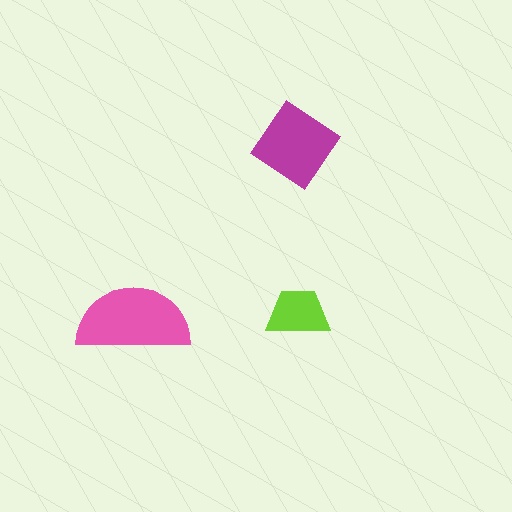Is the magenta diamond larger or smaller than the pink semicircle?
Smaller.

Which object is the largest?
The pink semicircle.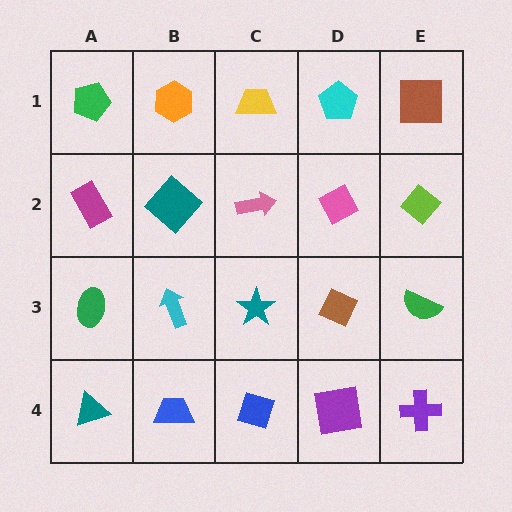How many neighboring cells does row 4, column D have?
3.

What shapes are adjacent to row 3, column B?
A teal diamond (row 2, column B), a blue trapezoid (row 4, column B), a green ellipse (row 3, column A), a teal star (row 3, column C).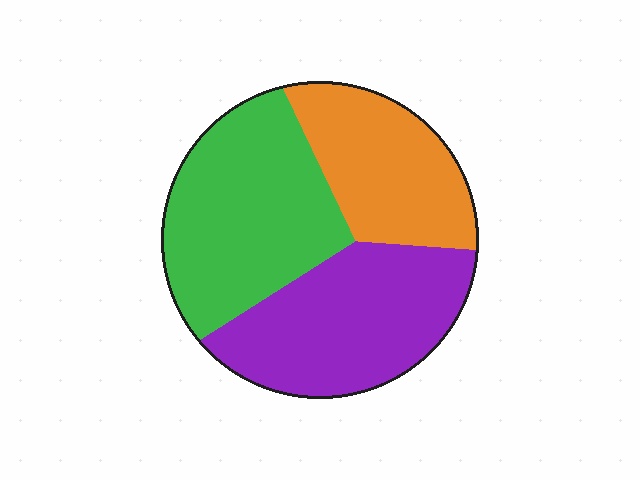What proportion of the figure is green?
Green takes up about three eighths (3/8) of the figure.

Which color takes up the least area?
Orange, at roughly 25%.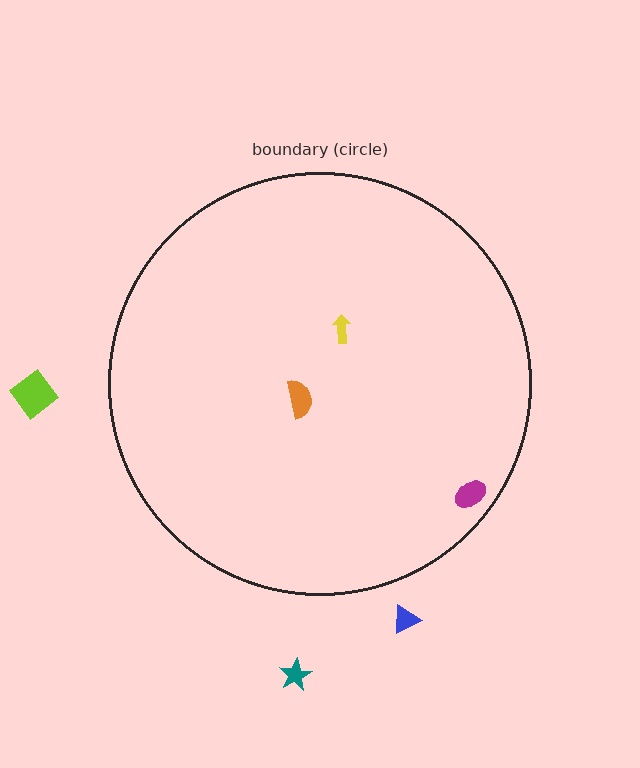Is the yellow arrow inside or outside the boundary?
Inside.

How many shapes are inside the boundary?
3 inside, 3 outside.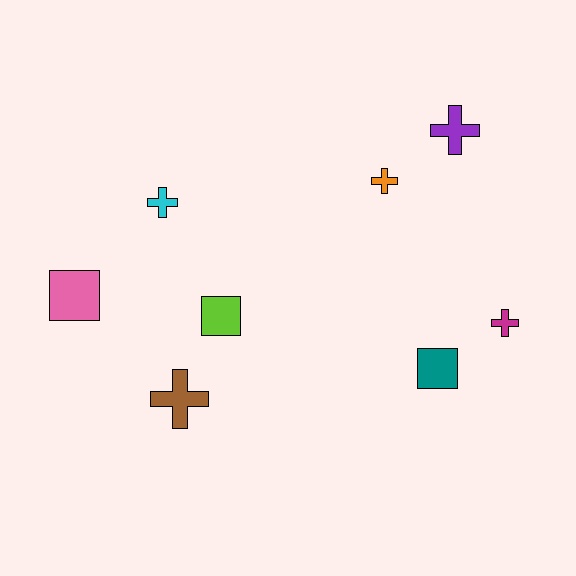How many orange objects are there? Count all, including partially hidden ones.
There is 1 orange object.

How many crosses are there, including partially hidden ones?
There are 5 crosses.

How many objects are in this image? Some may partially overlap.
There are 8 objects.